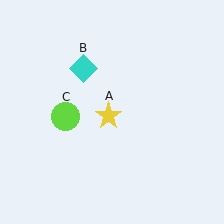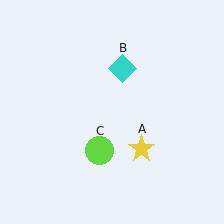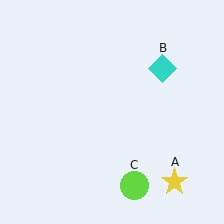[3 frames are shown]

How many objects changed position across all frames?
3 objects changed position: yellow star (object A), cyan diamond (object B), lime circle (object C).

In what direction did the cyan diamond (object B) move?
The cyan diamond (object B) moved right.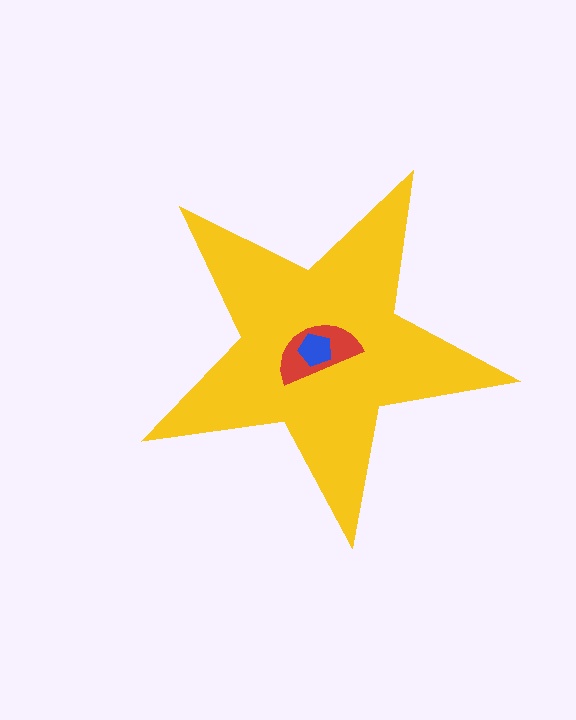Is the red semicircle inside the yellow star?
Yes.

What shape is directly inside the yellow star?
The red semicircle.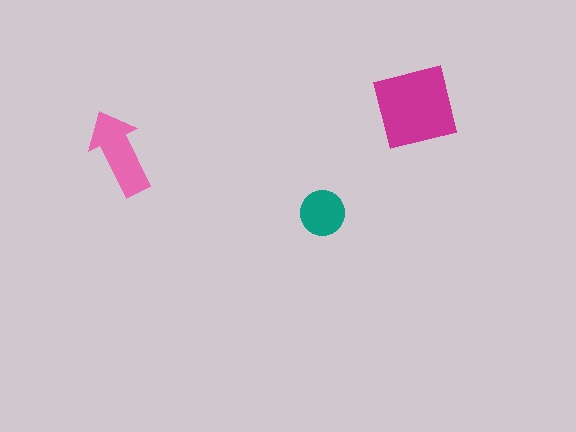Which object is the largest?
The magenta square.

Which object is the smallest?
The teal circle.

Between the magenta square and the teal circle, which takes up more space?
The magenta square.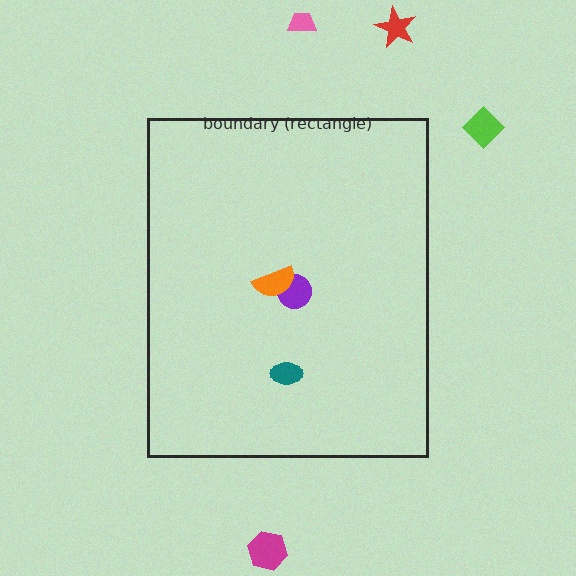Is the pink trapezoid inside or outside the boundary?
Outside.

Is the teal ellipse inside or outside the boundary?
Inside.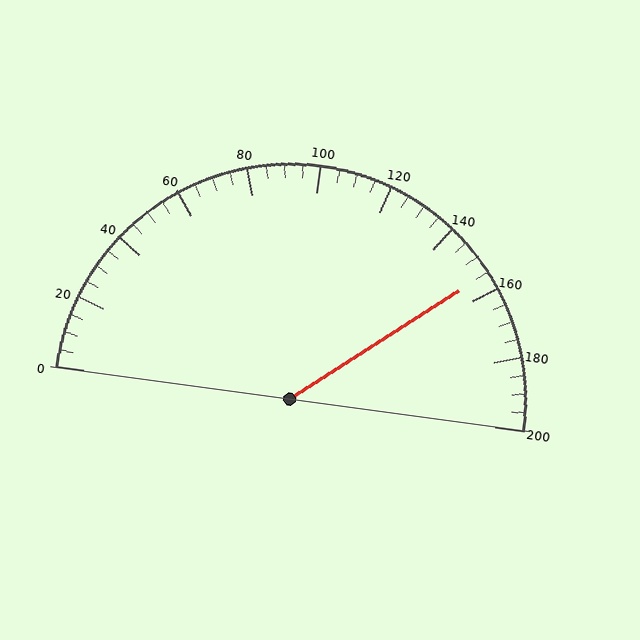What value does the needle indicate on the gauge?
The needle indicates approximately 155.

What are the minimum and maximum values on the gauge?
The gauge ranges from 0 to 200.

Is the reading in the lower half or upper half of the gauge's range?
The reading is in the upper half of the range (0 to 200).